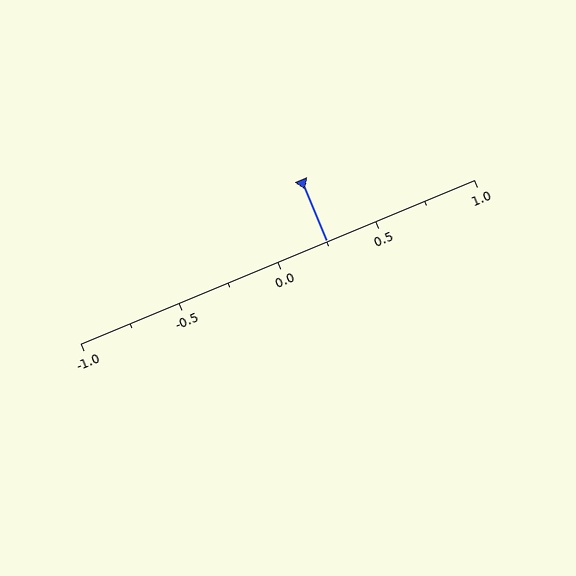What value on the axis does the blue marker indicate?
The marker indicates approximately 0.25.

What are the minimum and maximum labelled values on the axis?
The axis runs from -1.0 to 1.0.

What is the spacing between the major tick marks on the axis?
The major ticks are spaced 0.5 apart.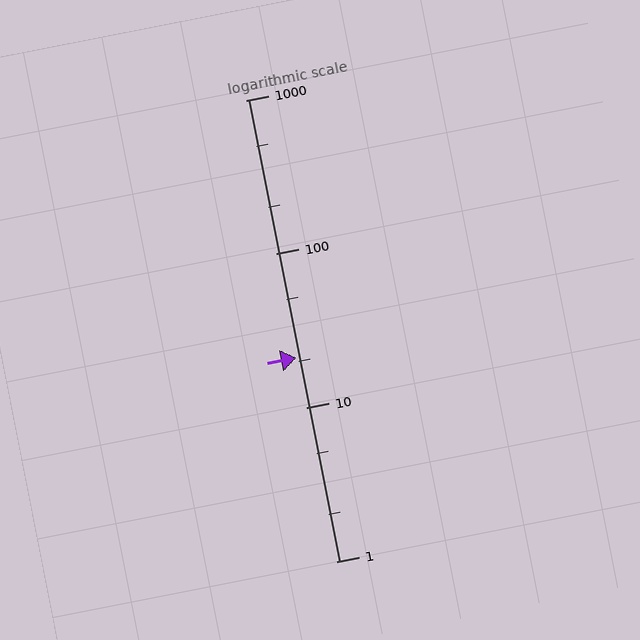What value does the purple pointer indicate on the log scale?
The pointer indicates approximately 21.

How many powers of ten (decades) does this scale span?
The scale spans 3 decades, from 1 to 1000.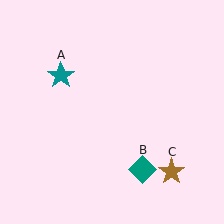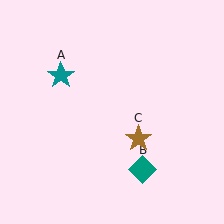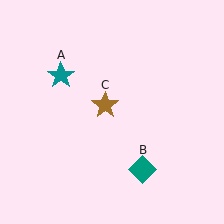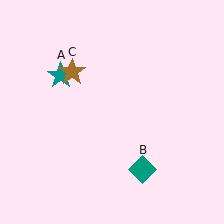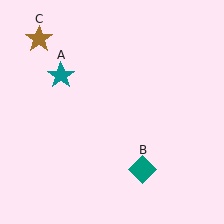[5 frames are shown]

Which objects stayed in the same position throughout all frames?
Teal star (object A) and teal diamond (object B) remained stationary.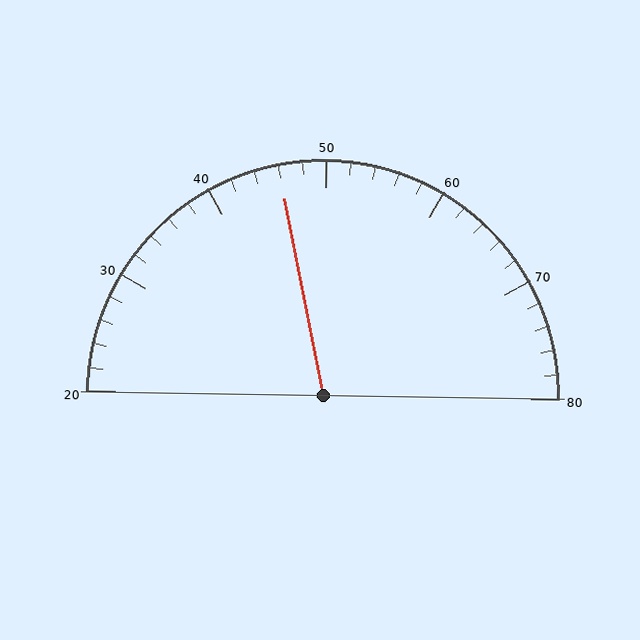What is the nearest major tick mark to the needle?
The nearest major tick mark is 50.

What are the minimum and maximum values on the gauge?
The gauge ranges from 20 to 80.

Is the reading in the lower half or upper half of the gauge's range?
The reading is in the lower half of the range (20 to 80).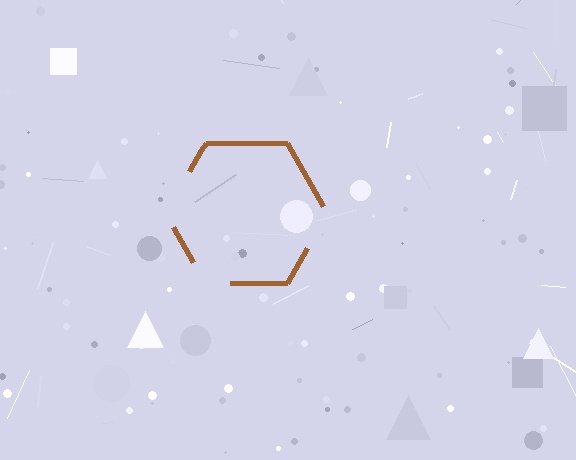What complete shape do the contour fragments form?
The contour fragments form a hexagon.